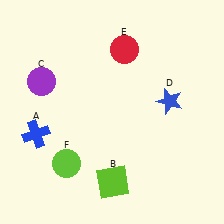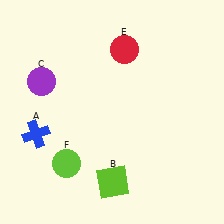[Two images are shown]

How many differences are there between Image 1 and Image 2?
There is 1 difference between the two images.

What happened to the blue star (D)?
The blue star (D) was removed in Image 2. It was in the top-right area of Image 1.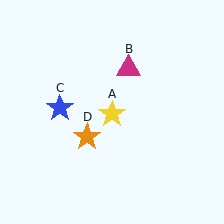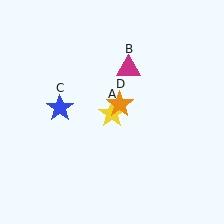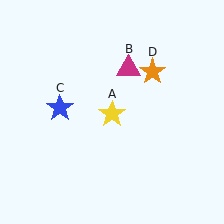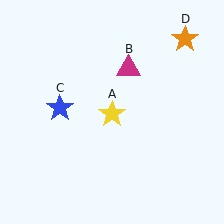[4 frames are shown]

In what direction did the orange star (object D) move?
The orange star (object D) moved up and to the right.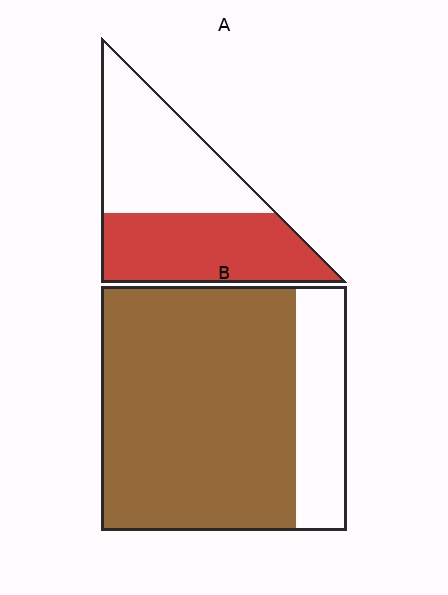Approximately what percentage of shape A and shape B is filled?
A is approximately 50% and B is approximately 80%.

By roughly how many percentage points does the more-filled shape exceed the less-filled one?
By roughly 30 percentage points (B over A).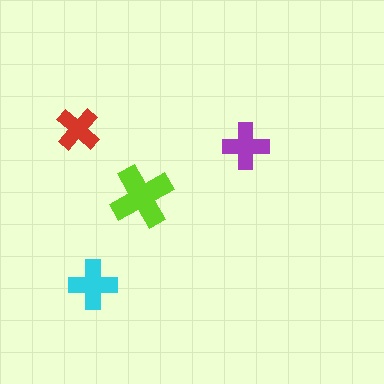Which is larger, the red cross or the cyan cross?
The cyan one.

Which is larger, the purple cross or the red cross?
The purple one.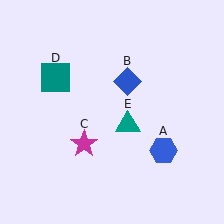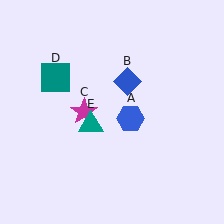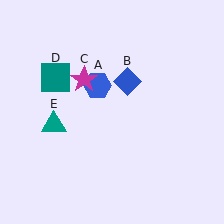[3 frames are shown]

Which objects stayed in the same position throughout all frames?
Blue diamond (object B) and teal square (object D) remained stationary.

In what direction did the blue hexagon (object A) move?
The blue hexagon (object A) moved up and to the left.